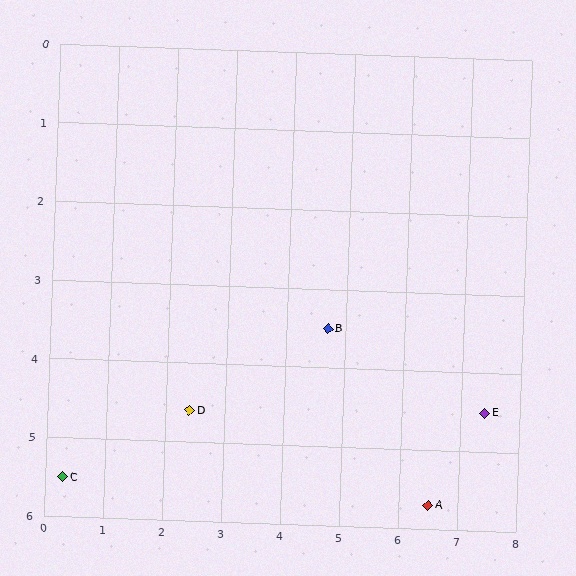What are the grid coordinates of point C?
Point C is at approximately (0.3, 5.5).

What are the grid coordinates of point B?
Point B is at approximately (4.7, 3.5).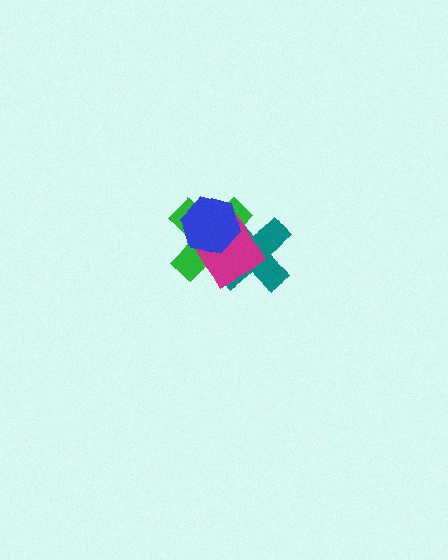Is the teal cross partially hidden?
Yes, it is partially covered by another shape.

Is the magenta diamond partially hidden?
Yes, it is partially covered by another shape.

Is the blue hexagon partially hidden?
No, no other shape covers it.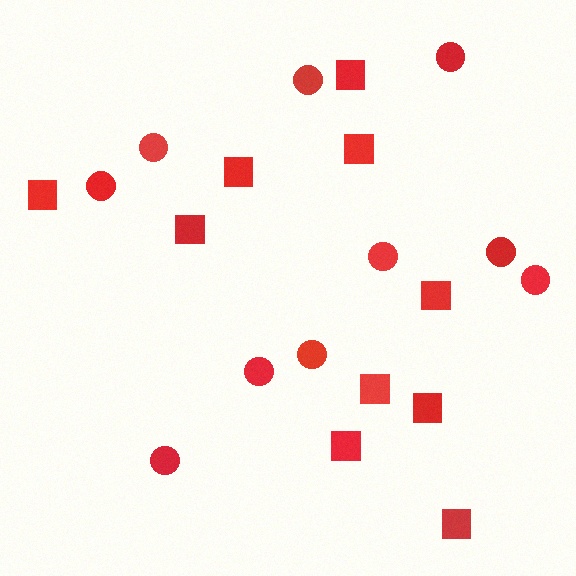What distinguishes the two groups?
There are 2 groups: one group of circles (10) and one group of squares (10).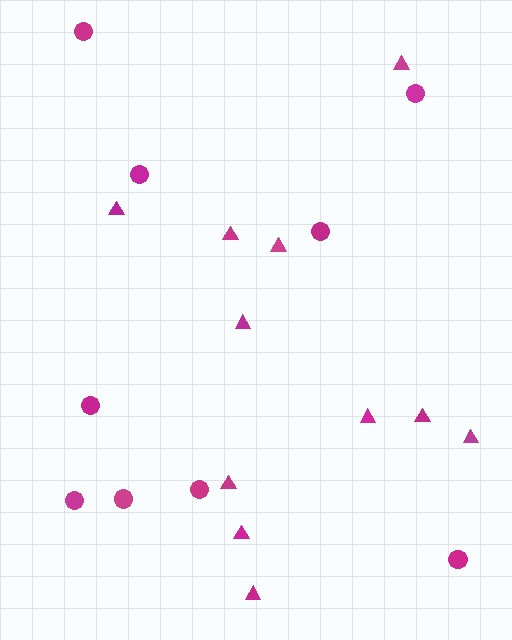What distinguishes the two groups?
There are 2 groups: one group of circles (9) and one group of triangles (11).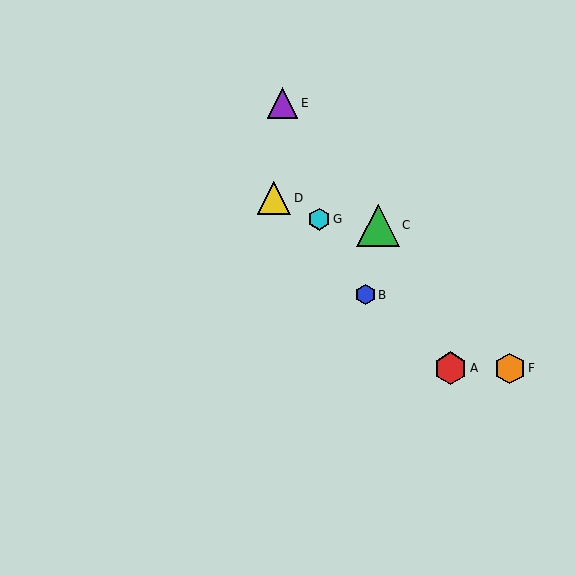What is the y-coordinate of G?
Object G is at y≈219.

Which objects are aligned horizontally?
Objects A, F are aligned horizontally.